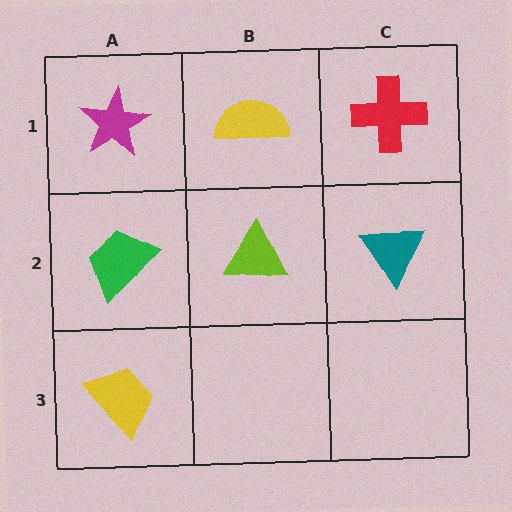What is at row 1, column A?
A magenta star.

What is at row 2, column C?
A teal triangle.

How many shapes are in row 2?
3 shapes.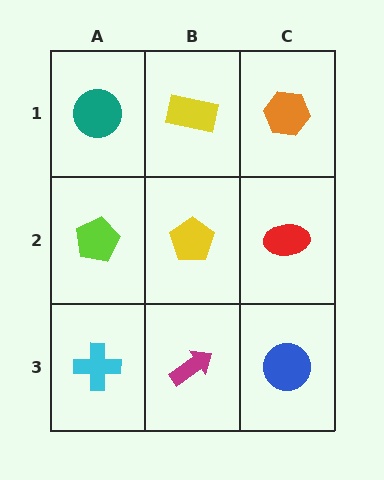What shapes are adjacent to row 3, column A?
A lime pentagon (row 2, column A), a magenta arrow (row 3, column B).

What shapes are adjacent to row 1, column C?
A red ellipse (row 2, column C), a yellow rectangle (row 1, column B).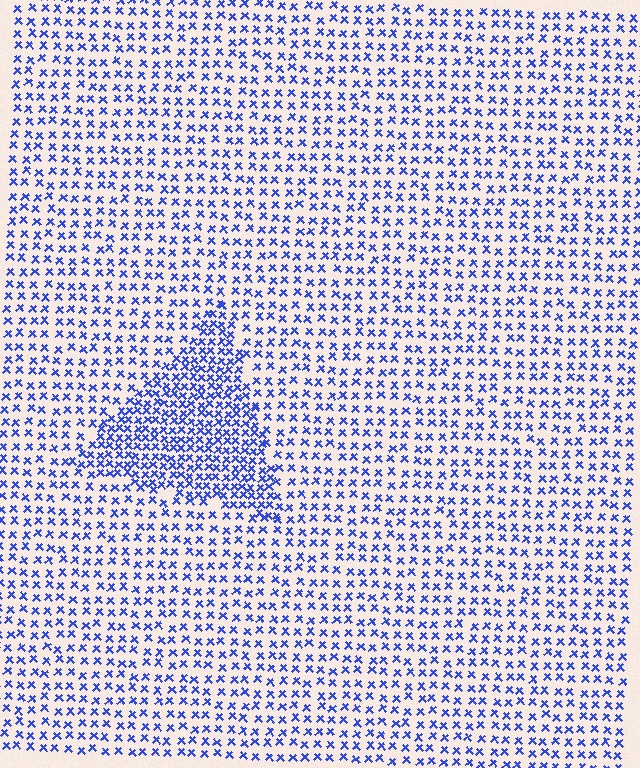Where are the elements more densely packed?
The elements are more densely packed inside the triangle boundary.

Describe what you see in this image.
The image contains small blue elements arranged at two different densities. A triangle-shaped region is visible where the elements are more densely packed than the surrounding area.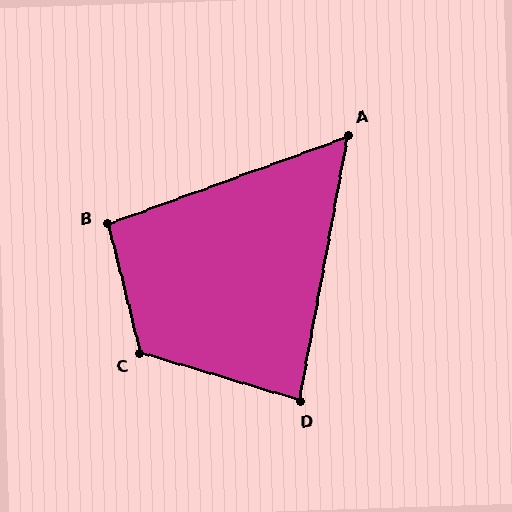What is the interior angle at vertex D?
Approximately 84 degrees (acute).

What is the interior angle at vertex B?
Approximately 96 degrees (obtuse).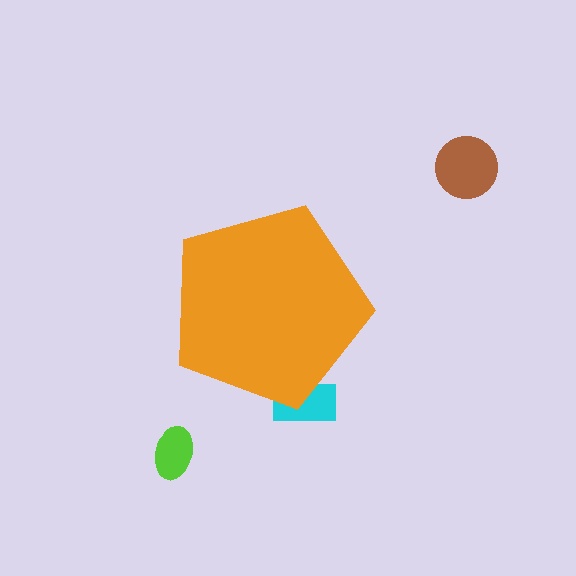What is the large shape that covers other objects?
An orange pentagon.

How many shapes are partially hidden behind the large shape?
1 shape is partially hidden.